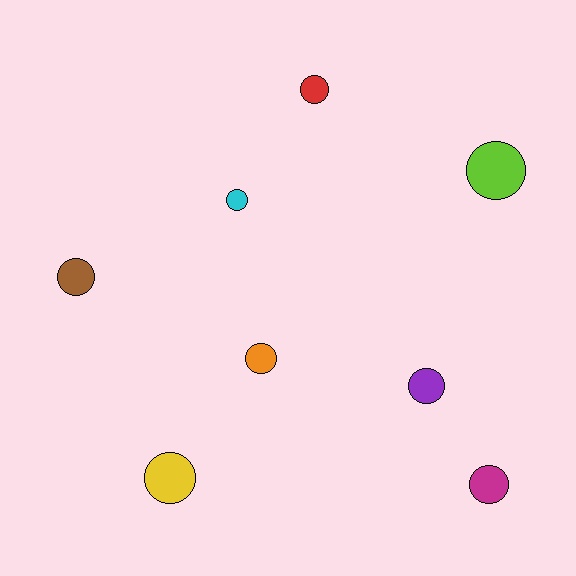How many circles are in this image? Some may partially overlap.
There are 8 circles.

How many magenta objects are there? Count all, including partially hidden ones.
There is 1 magenta object.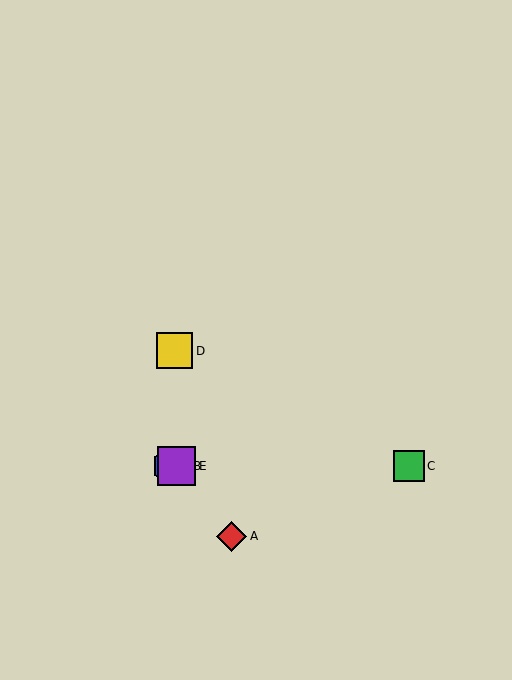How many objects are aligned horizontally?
3 objects (B, C, E) are aligned horizontally.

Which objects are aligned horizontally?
Objects B, C, E are aligned horizontally.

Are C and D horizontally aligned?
No, C is at y≈466 and D is at y≈351.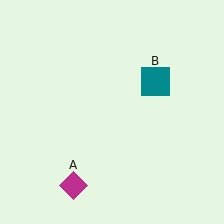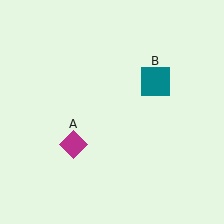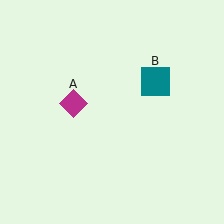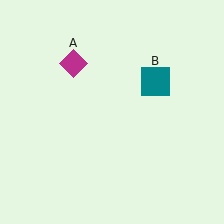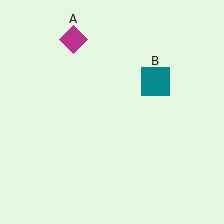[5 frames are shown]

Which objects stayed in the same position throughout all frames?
Teal square (object B) remained stationary.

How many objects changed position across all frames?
1 object changed position: magenta diamond (object A).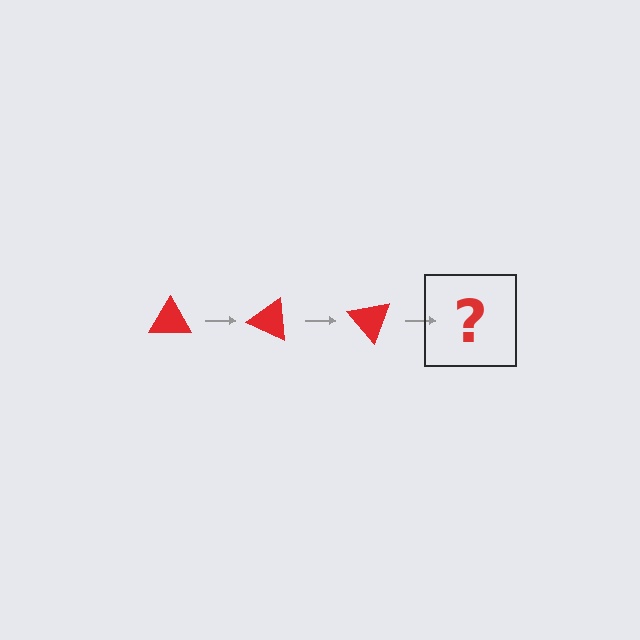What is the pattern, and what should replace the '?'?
The pattern is that the triangle rotates 25 degrees each step. The '?' should be a red triangle rotated 75 degrees.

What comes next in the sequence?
The next element should be a red triangle rotated 75 degrees.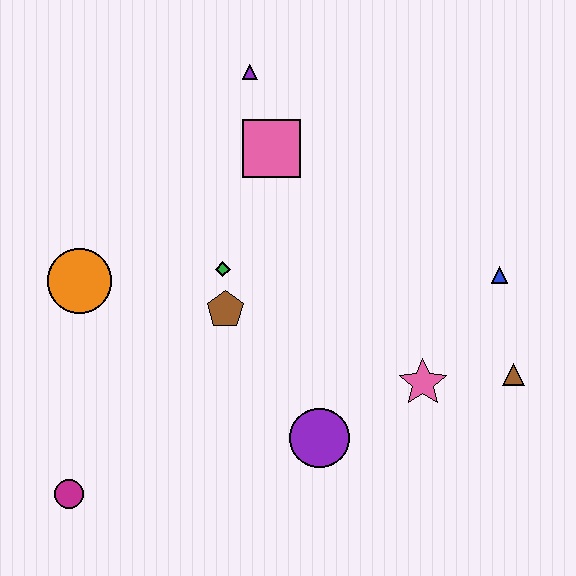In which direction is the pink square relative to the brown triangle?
The pink square is to the left of the brown triangle.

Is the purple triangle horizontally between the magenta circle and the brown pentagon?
No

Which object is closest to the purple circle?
The pink star is closest to the purple circle.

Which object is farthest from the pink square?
The magenta circle is farthest from the pink square.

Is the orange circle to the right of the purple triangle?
No